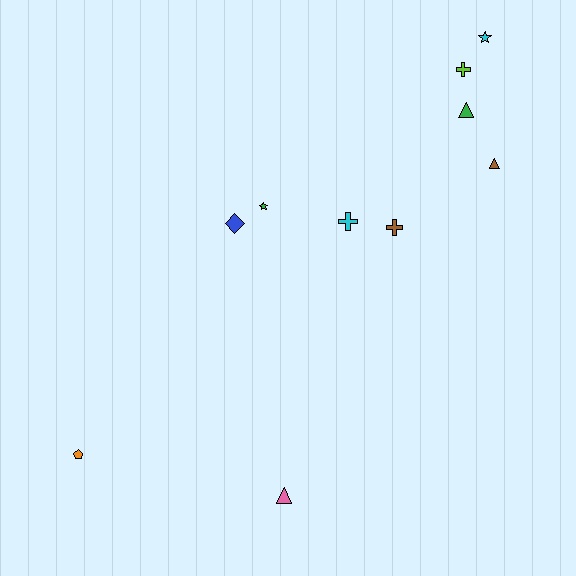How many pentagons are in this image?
There is 1 pentagon.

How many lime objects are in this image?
There is 1 lime object.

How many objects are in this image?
There are 10 objects.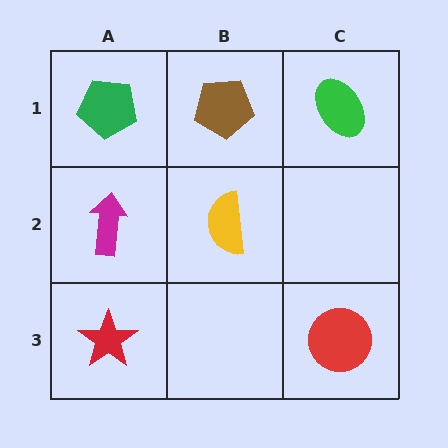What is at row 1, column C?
A green ellipse.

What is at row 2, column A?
A magenta arrow.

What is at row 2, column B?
A yellow semicircle.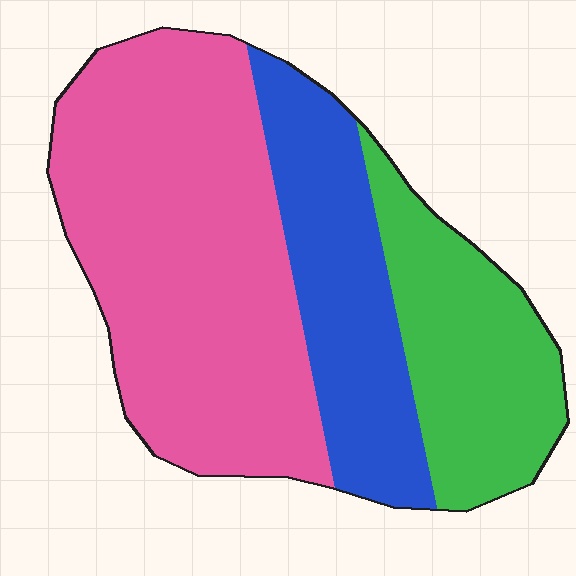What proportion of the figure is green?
Green covers 23% of the figure.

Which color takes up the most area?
Pink, at roughly 50%.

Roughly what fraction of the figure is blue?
Blue covers 25% of the figure.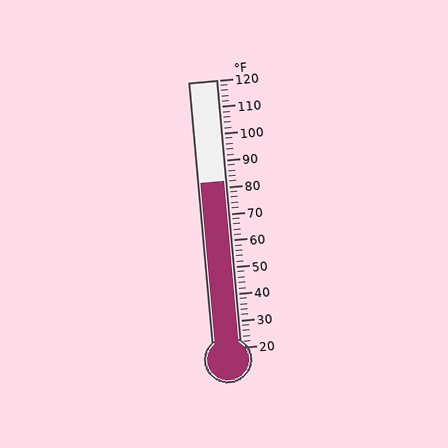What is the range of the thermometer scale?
The thermometer scale ranges from 20°F to 120°F.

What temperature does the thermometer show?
The thermometer shows approximately 82°F.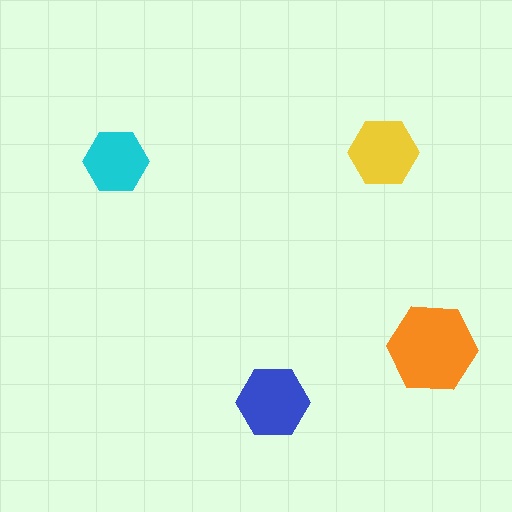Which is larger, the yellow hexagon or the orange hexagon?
The orange one.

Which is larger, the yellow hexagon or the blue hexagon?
The blue one.